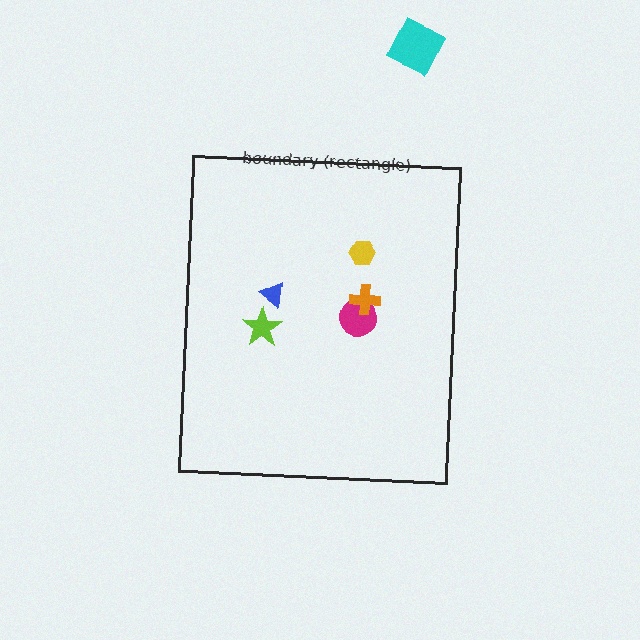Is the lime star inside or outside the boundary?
Inside.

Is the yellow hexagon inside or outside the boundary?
Inside.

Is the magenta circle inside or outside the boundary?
Inside.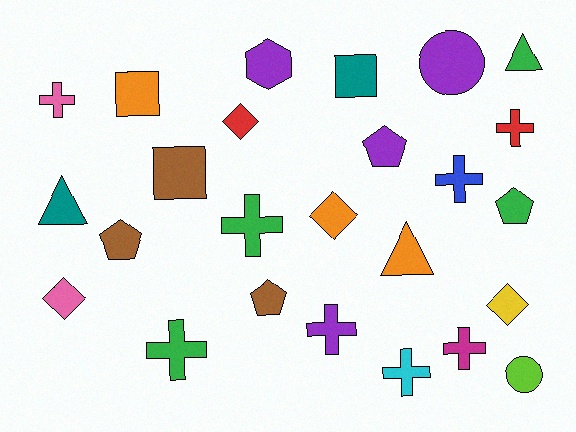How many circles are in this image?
There are 2 circles.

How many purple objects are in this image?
There are 4 purple objects.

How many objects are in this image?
There are 25 objects.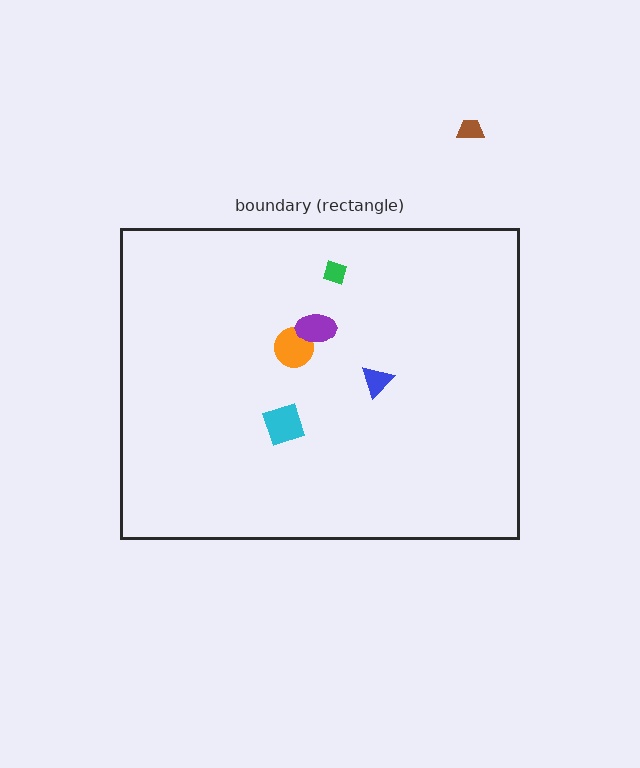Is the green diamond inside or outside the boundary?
Inside.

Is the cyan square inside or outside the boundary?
Inside.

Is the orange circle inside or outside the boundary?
Inside.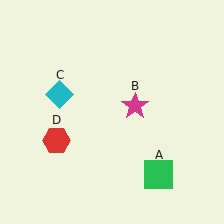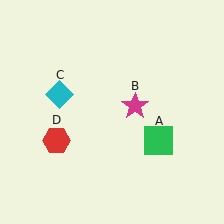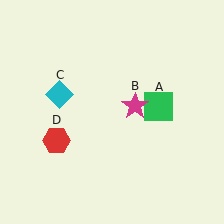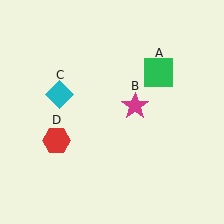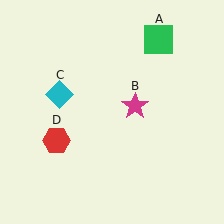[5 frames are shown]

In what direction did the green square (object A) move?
The green square (object A) moved up.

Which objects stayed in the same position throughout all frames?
Magenta star (object B) and cyan diamond (object C) and red hexagon (object D) remained stationary.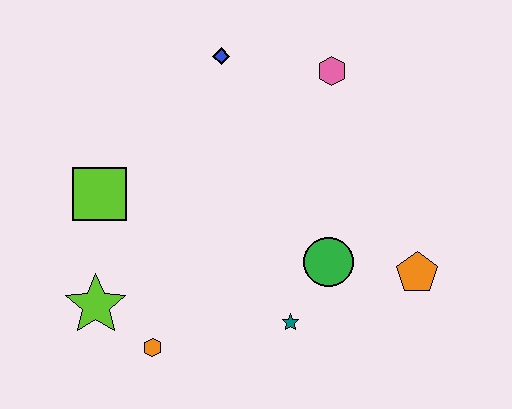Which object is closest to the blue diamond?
The pink hexagon is closest to the blue diamond.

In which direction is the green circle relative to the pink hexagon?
The green circle is below the pink hexagon.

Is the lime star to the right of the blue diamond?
No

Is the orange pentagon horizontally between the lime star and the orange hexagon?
No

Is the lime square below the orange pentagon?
No